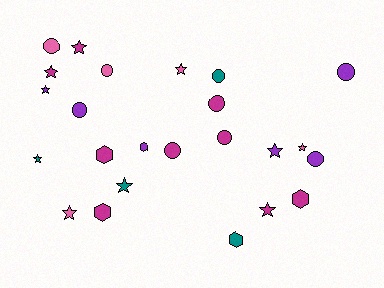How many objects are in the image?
There are 24 objects.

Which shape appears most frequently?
Star, with 10 objects.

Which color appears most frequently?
Magenta, with 9 objects.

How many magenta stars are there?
There are 3 magenta stars.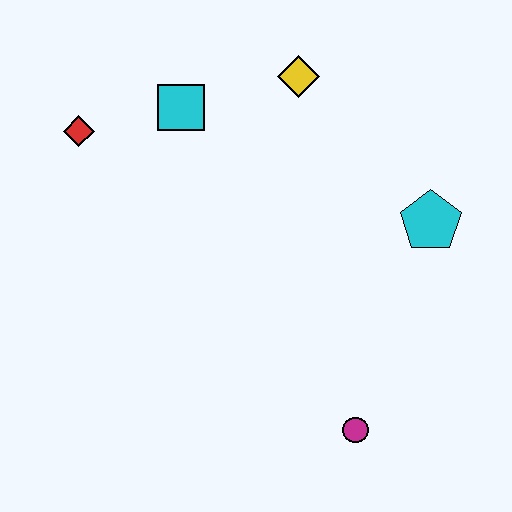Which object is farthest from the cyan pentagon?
The red diamond is farthest from the cyan pentagon.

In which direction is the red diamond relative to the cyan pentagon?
The red diamond is to the left of the cyan pentagon.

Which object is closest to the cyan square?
The red diamond is closest to the cyan square.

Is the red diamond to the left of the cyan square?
Yes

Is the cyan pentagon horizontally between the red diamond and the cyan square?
No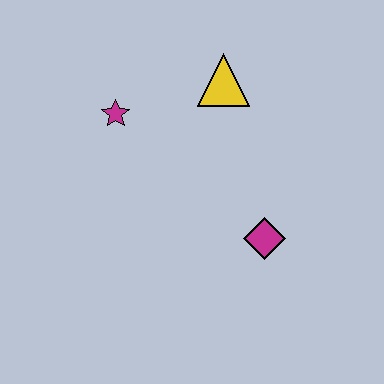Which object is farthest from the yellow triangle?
The magenta diamond is farthest from the yellow triangle.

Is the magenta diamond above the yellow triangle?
No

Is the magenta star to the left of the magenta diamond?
Yes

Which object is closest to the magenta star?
The yellow triangle is closest to the magenta star.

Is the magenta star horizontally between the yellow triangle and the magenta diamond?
No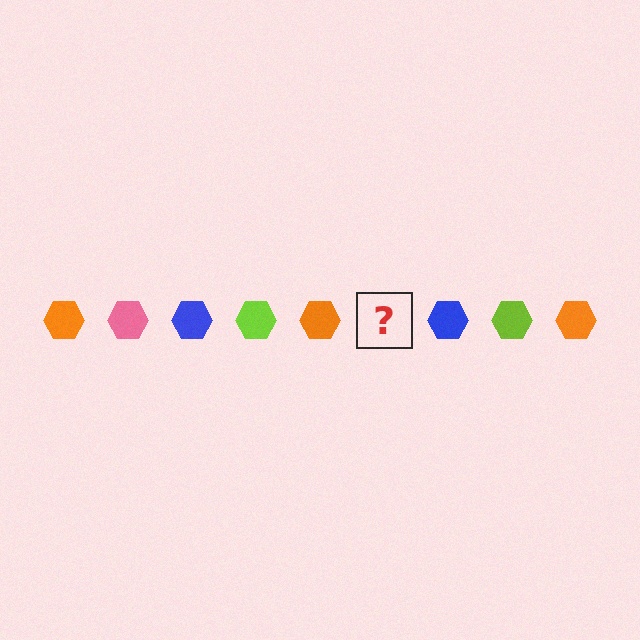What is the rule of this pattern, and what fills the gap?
The rule is that the pattern cycles through orange, pink, blue, lime hexagons. The gap should be filled with a pink hexagon.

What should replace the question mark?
The question mark should be replaced with a pink hexagon.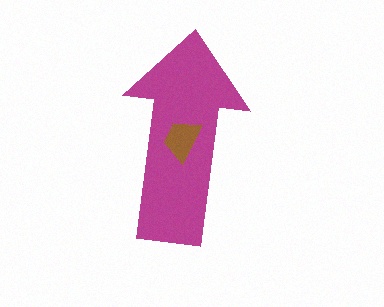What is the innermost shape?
The brown trapezoid.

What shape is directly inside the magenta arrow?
The brown trapezoid.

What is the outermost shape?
The magenta arrow.